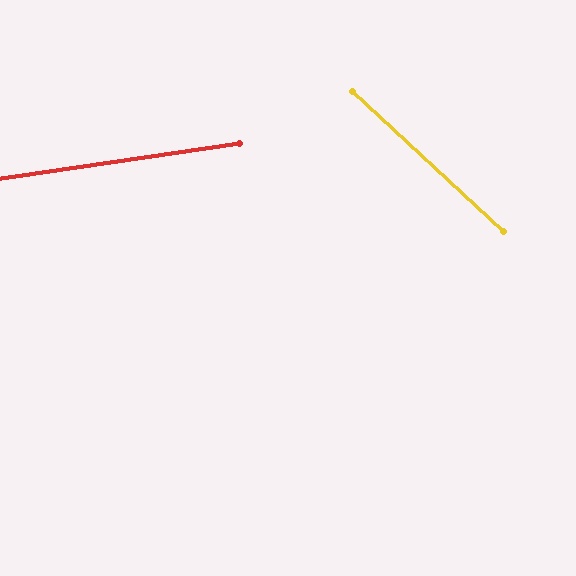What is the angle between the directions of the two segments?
Approximately 51 degrees.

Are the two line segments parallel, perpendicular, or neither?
Neither parallel nor perpendicular — they differ by about 51°.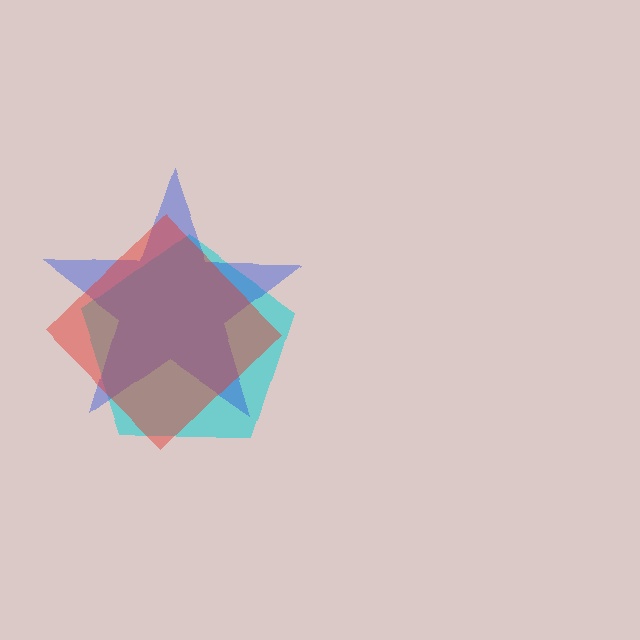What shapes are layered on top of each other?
The layered shapes are: a cyan pentagon, a blue star, a red diamond.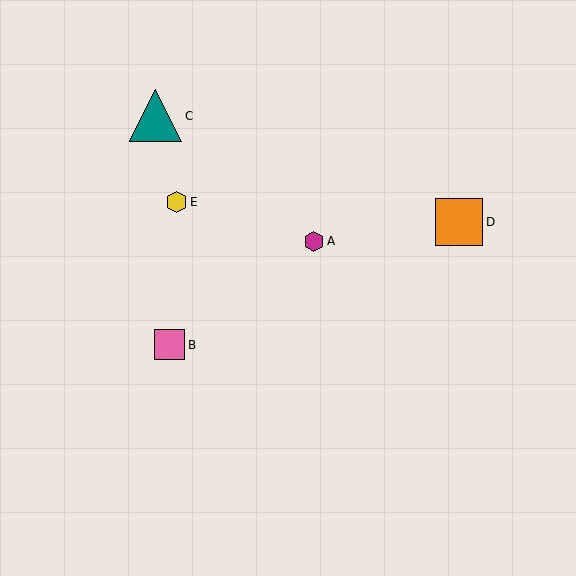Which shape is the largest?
The teal triangle (labeled C) is the largest.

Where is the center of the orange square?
The center of the orange square is at (459, 222).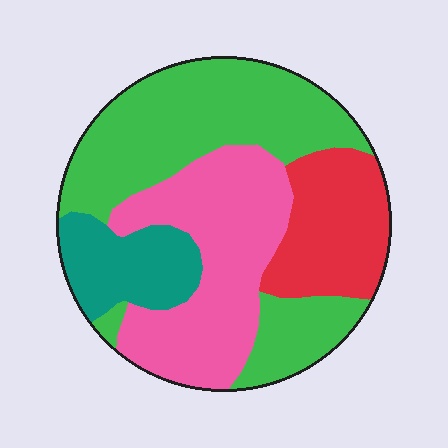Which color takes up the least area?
Teal, at roughly 15%.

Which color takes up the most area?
Green, at roughly 40%.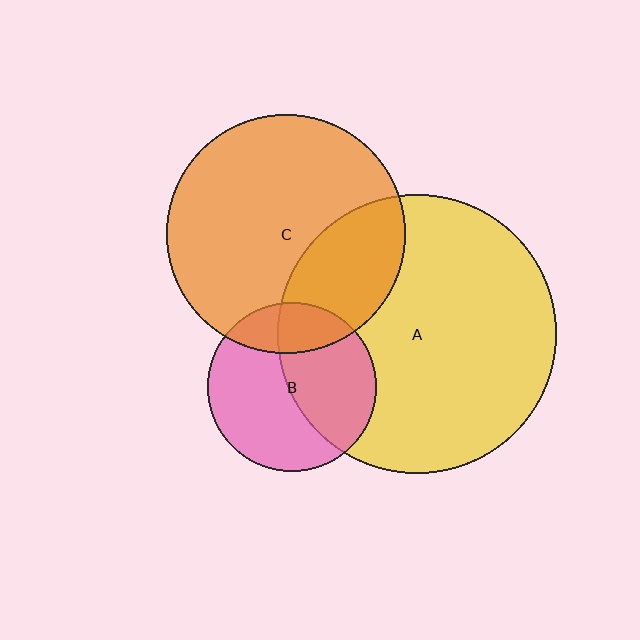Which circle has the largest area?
Circle A (yellow).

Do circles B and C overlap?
Yes.